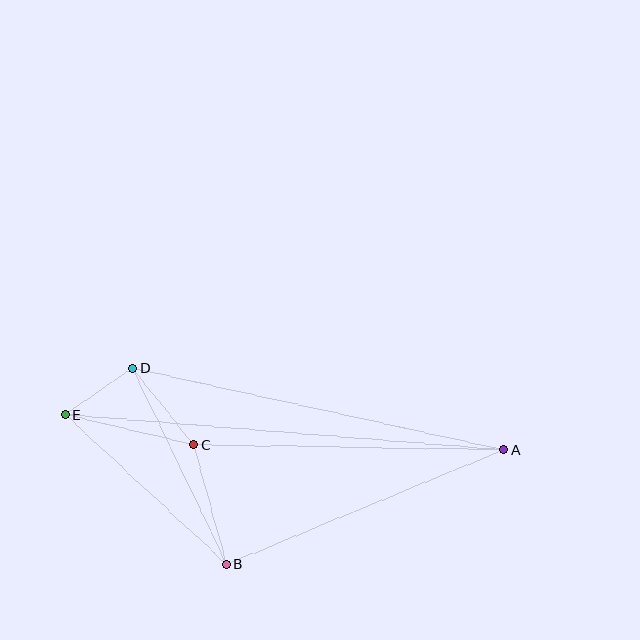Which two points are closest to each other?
Points D and E are closest to each other.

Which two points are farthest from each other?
Points A and E are farthest from each other.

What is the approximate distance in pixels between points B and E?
The distance between B and E is approximately 220 pixels.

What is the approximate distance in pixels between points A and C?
The distance between A and C is approximately 310 pixels.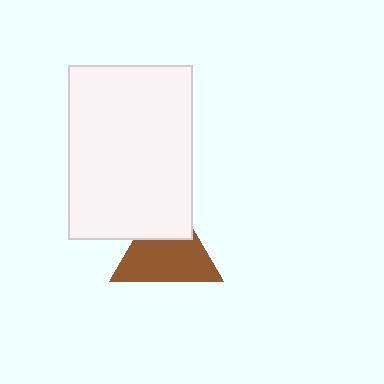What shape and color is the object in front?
The object in front is a white rectangle.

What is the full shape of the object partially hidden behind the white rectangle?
The partially hidden object is a brown triangle.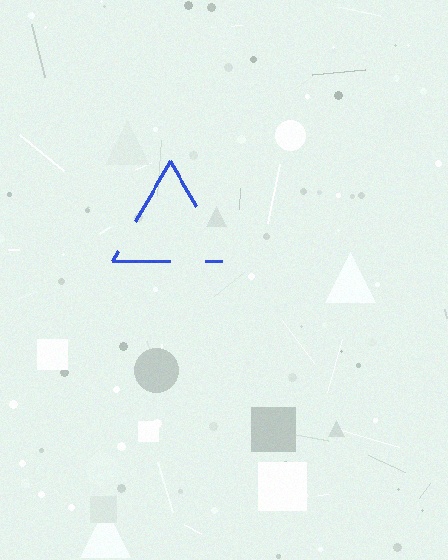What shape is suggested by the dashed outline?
The dashed outline suggests a triangle.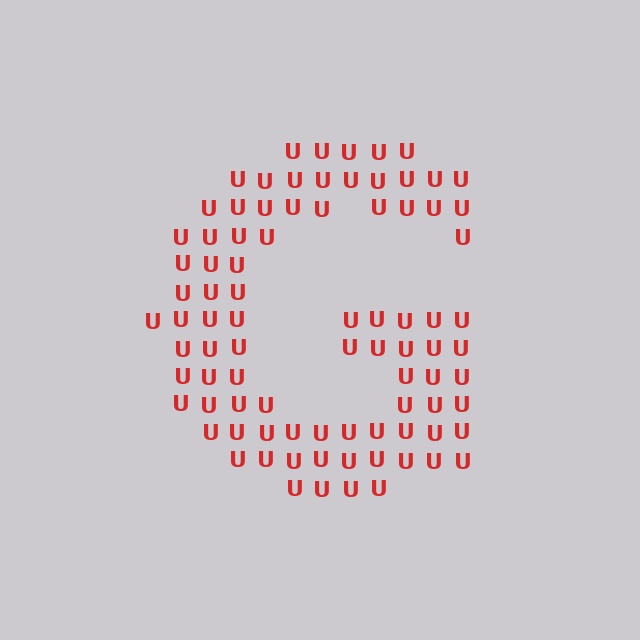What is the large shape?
The large shape is the letter G.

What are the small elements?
The small elements are letter U's.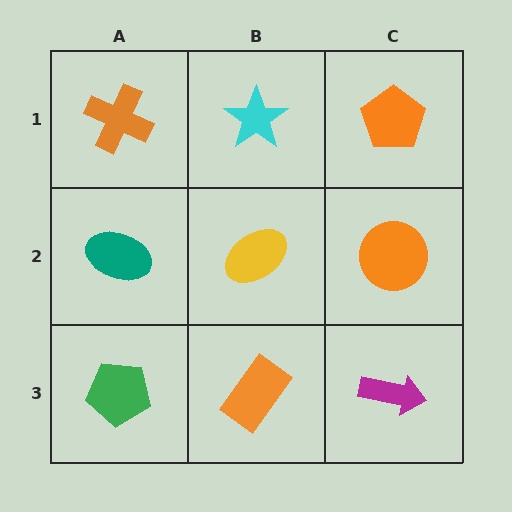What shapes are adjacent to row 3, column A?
A teal ellipse (row 2, column A), an orange rectangle (row 3, column B).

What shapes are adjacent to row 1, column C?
An orange circle (row 2, column C), a cyan star (row 1, column B).